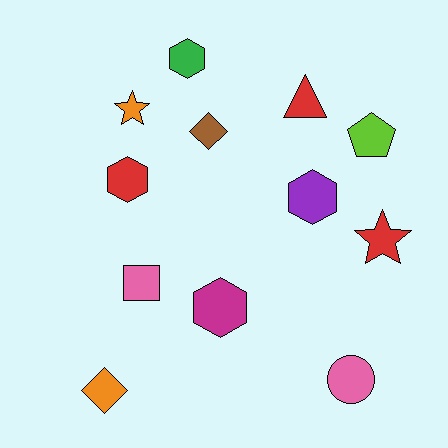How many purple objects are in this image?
There is 1 purple object.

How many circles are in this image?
There is 1 circle.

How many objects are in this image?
There are 12 objects.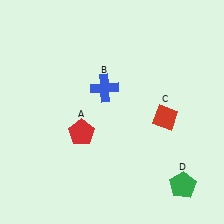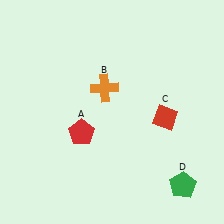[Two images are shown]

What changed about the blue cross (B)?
In Image 1, B is blue. In Image 2, it changed to orange.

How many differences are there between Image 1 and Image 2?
There is 1 difference between the two images.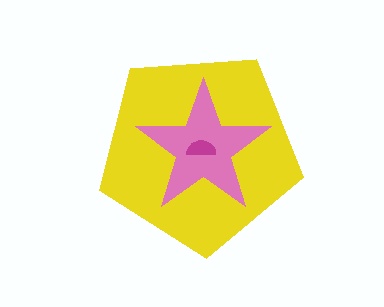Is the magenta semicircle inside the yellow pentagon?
Yes.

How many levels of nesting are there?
3.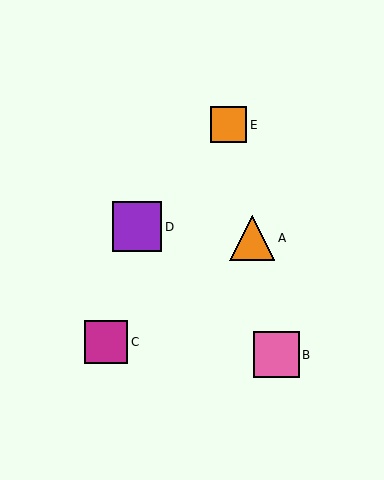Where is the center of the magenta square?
The center of the magenta square is at (106, 342).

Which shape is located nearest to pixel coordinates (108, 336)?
The magenta square (labeled C) at (106, 342) is nearest to that location.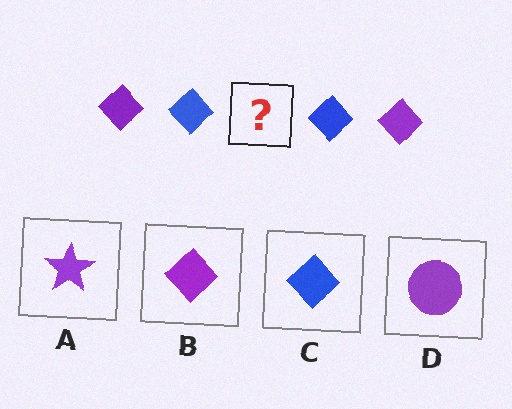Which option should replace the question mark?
Option B.